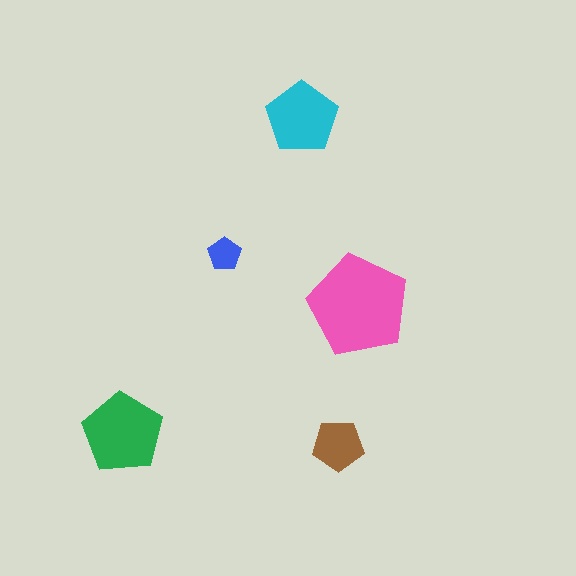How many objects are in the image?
There are 5 objects in the image.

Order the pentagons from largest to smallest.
the pink one, the green one, the cyan one, the brown one, the blue one.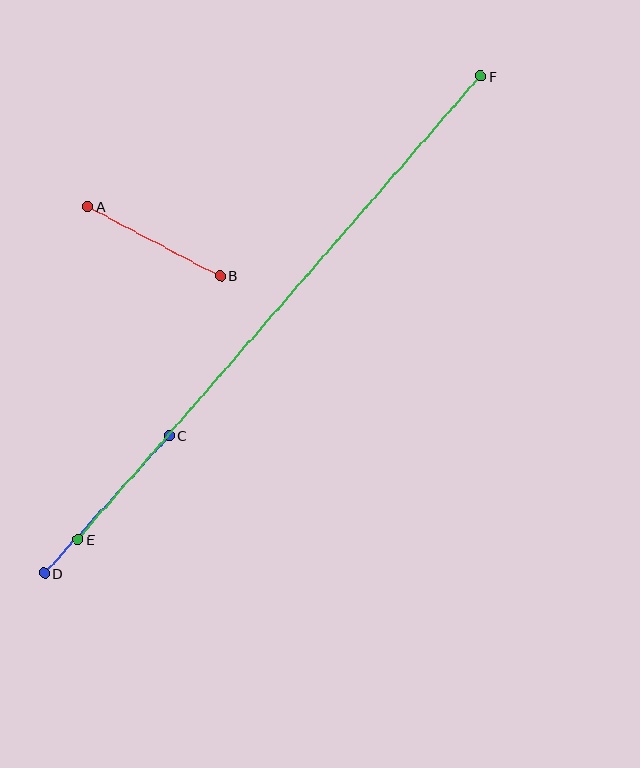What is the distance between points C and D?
The distance is approximately 186 pixels.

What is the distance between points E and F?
The distance is approximately 614 pixels.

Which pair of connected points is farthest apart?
Points E and F are farthest apart.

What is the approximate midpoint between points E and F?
The midpoint is at approximately (279, 308) pixels.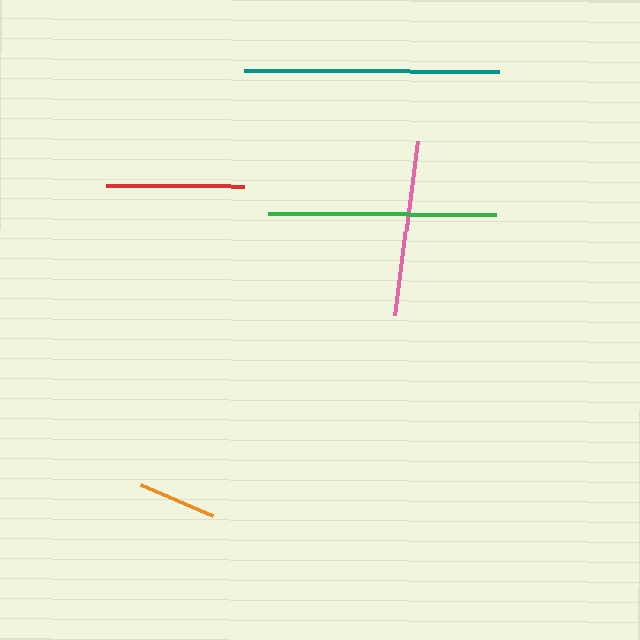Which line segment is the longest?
The teal line is the longest at approximately 255 pixels.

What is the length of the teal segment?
The teal segment is approximately 255 pixels long.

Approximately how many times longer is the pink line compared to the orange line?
The pink line is approximately 2.3 times the length of the orange line.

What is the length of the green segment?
The green segment is approximately 228 pixels long.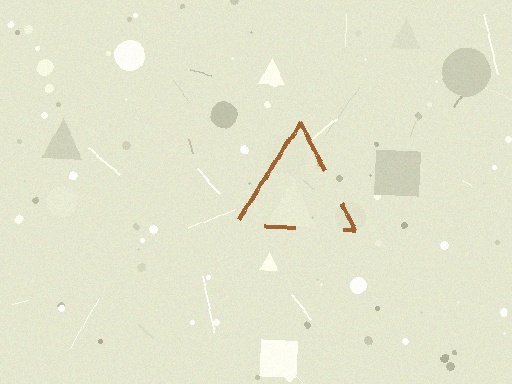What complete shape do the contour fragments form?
The contour fragments form a triangle.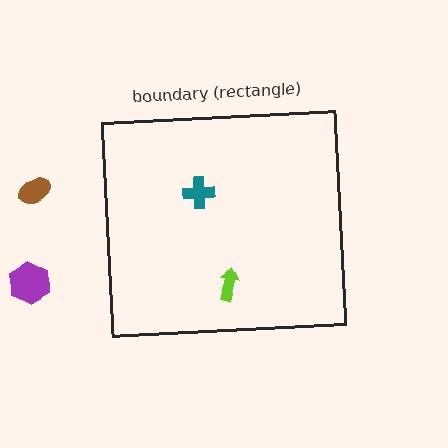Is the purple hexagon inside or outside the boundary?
Outside.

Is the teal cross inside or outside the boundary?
Inside.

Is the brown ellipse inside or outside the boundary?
Outside.